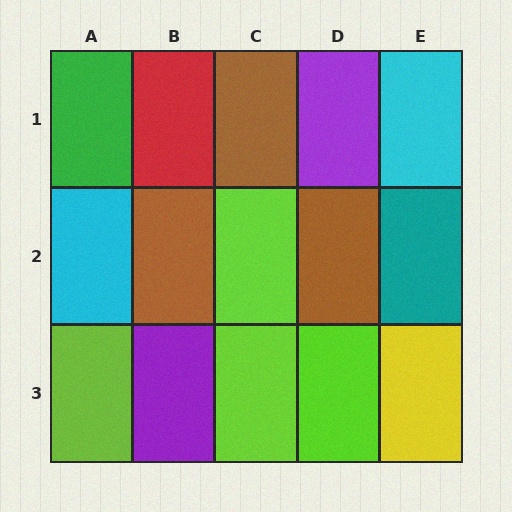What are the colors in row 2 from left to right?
Cyan, brown, lime, brown, teal.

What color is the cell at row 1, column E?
Cyan.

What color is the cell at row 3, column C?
Lime.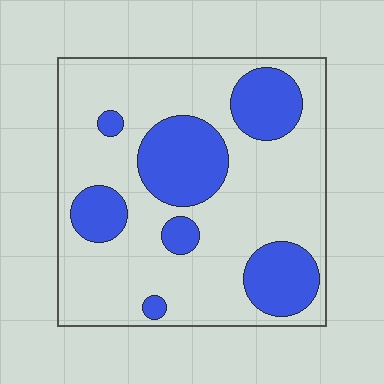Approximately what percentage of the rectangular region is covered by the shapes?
Approximately 30%.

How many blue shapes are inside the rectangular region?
7.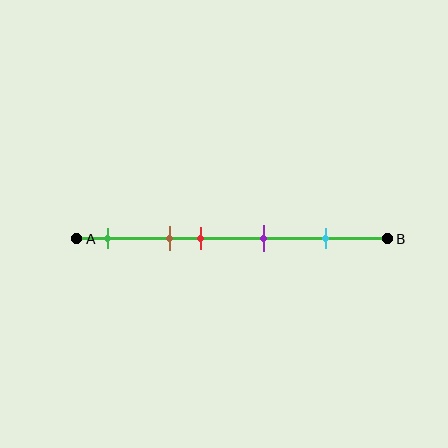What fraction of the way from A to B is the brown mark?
The brown mark is approximately 30% (0.3) of the way from A to B.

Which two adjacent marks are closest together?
The brown and red marks are the closest adjacent pair.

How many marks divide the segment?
There are 5 marks dividing the segment.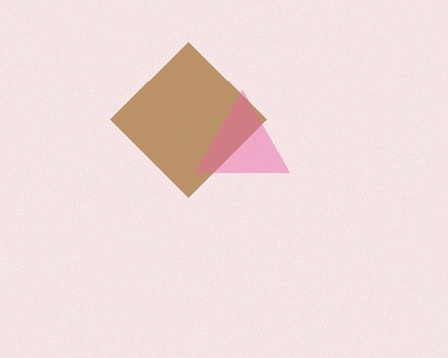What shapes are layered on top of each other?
The layered shapes are: a brown diamond, a pink triangle.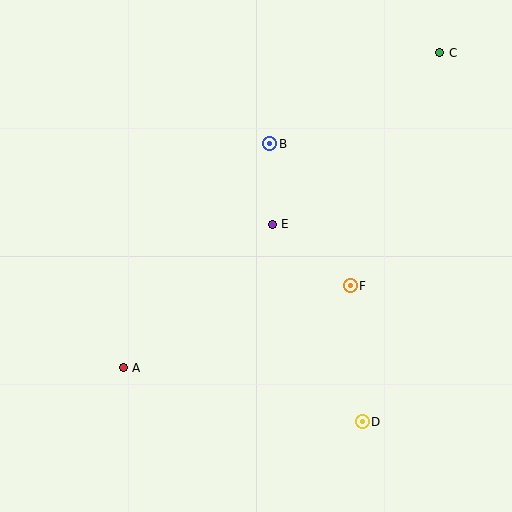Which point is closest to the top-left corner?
Point B is closest to the top-left corner.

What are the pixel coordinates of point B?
Point B is at (270, 144).